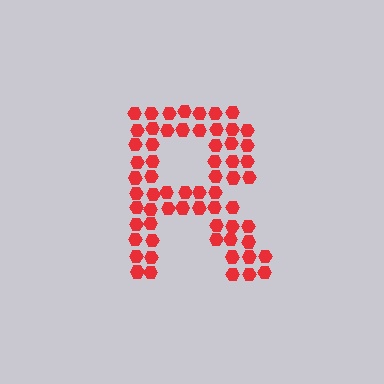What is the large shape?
The large shape is the letter R.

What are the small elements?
The small elements are hexagons.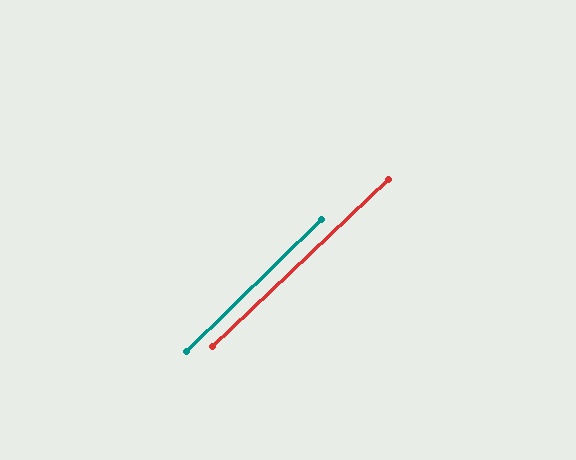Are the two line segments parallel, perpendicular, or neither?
Parallel — their directions differ by only 0.8°.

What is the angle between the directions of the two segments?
Approximately 1 degree.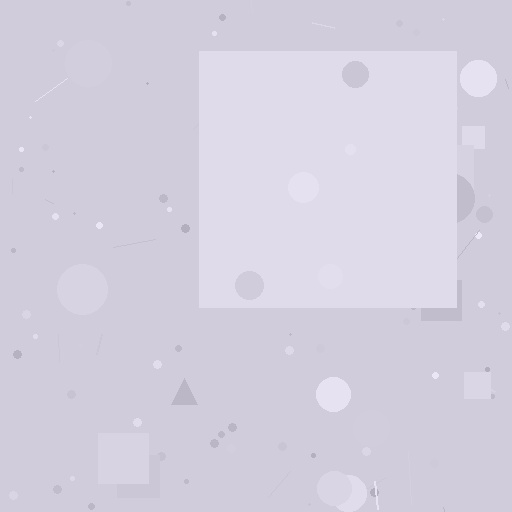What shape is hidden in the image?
A square is hidden in the image.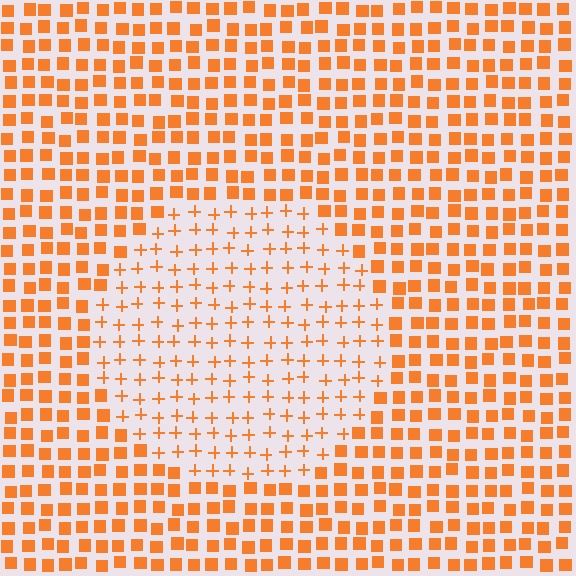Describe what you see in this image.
The image is filled with small orange elements arranged in a uniform grid. A circle-shaped region contains plus signs, while the surrounding area contains squares. The boundary is defined purely by the change in element shape.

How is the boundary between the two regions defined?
The boundary is defined by a change in element shape: plus signs inside vs. squares outside. All elements share the same color and spacing.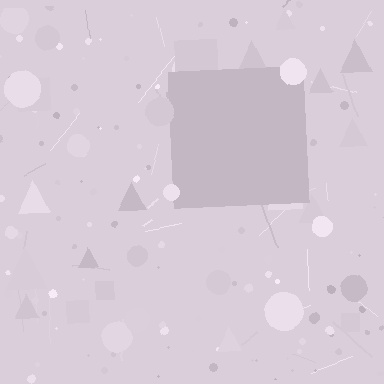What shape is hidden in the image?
A square is hidden in the image.